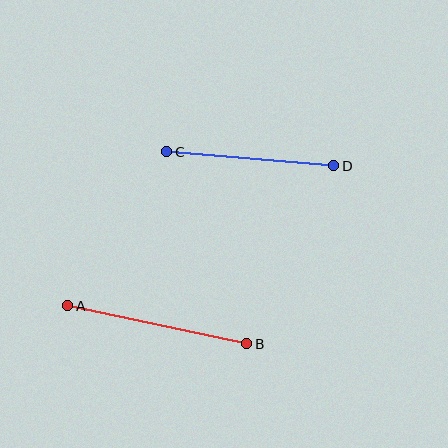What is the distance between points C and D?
The distance is approximately 167 pixels.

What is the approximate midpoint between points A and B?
The midpoint is at approximately (157, 325) pixels.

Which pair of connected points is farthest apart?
Points A and B are farthest apart.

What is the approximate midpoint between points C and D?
The midpoint is at approximately (250, 159) pixels.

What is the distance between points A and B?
The distance is approximately 183 pixels.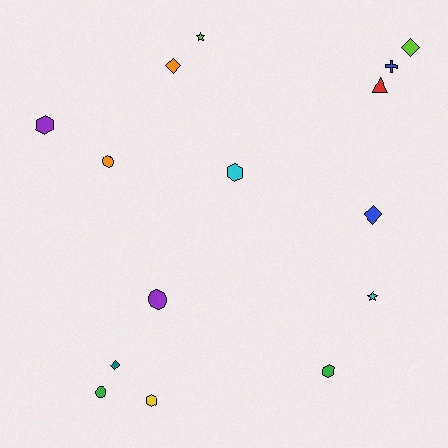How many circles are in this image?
There are 3 circles.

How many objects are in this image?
There are 15 objects.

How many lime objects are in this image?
There are 2 lime objects.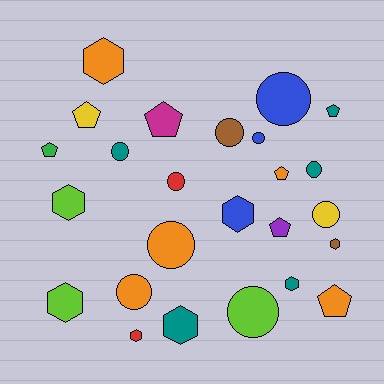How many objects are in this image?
There are 25 objects.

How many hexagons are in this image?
There are 8 hexagons.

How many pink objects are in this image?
There are no pink objects.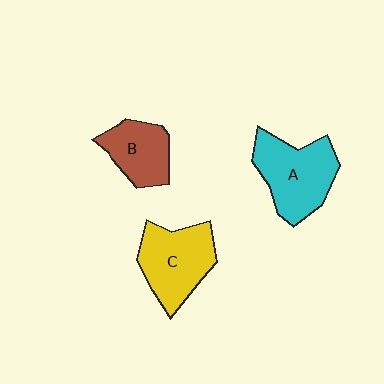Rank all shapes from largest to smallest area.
From largest to smallest: A (cyan), C (yellow), B (brown).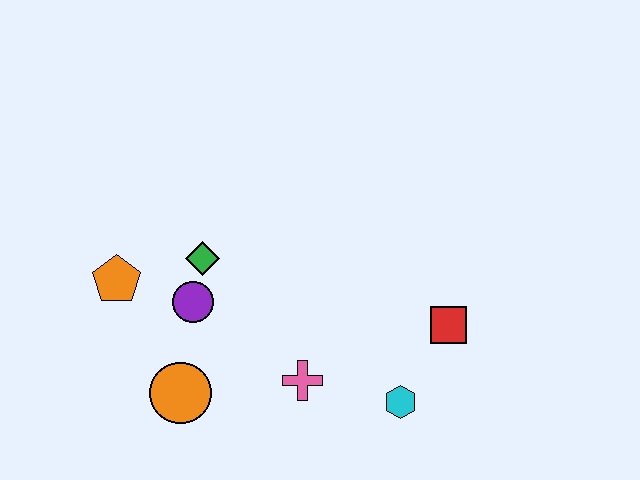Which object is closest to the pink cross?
The cyan hexagon is closest to the pink cross.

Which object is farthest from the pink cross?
The orange pentagon is farthest from the pink cross.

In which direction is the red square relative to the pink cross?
The red square is to the right of the pink cross.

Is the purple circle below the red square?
No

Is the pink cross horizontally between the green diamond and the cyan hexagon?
Yes